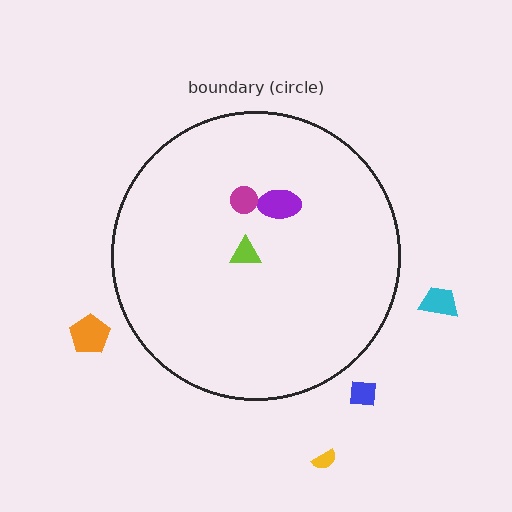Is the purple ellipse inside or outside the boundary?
Inside.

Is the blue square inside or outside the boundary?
Outside.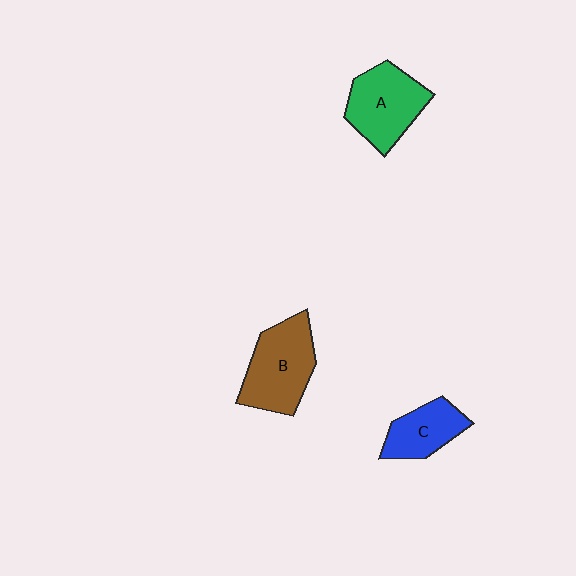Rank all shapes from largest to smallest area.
From largest to smallest: B (brown), A (green), C (blue).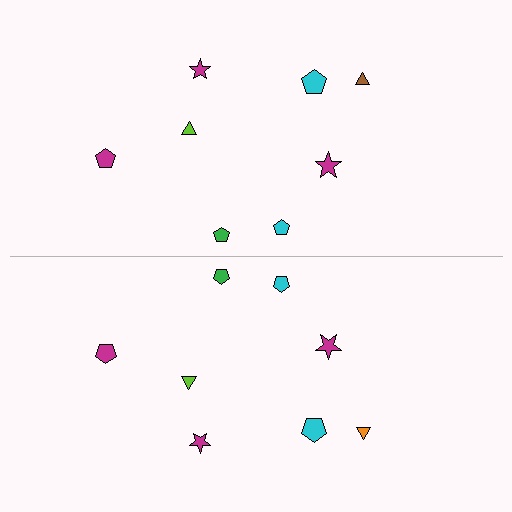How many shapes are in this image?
There are 16 shapes in this image.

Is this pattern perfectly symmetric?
No, the pattern is not perfectly symmetric. The orange triangle on the bottom side breaks the symmetry — its mirror counterpart is brown.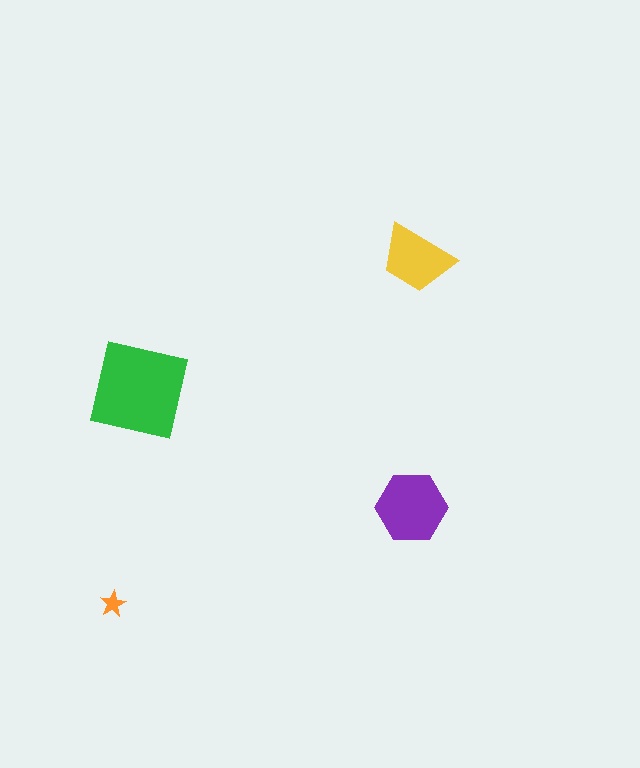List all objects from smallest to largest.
The orange star, the yellow trapezoid, the purple hexagon, the green square.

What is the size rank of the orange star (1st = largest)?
4th.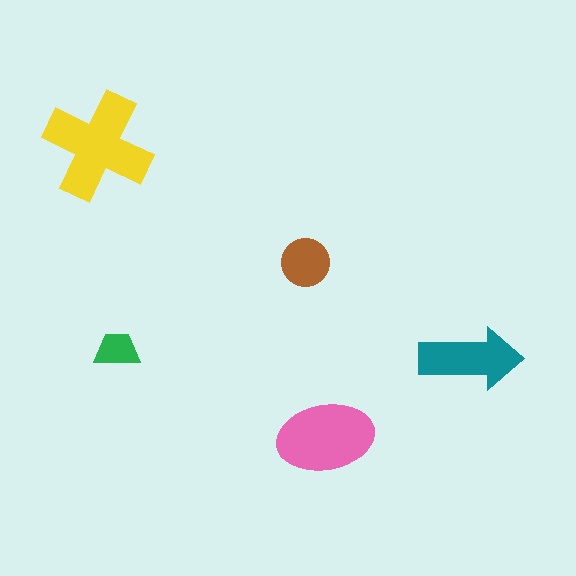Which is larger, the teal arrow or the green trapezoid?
The teal arrow.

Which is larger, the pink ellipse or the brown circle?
The pink ellipse.